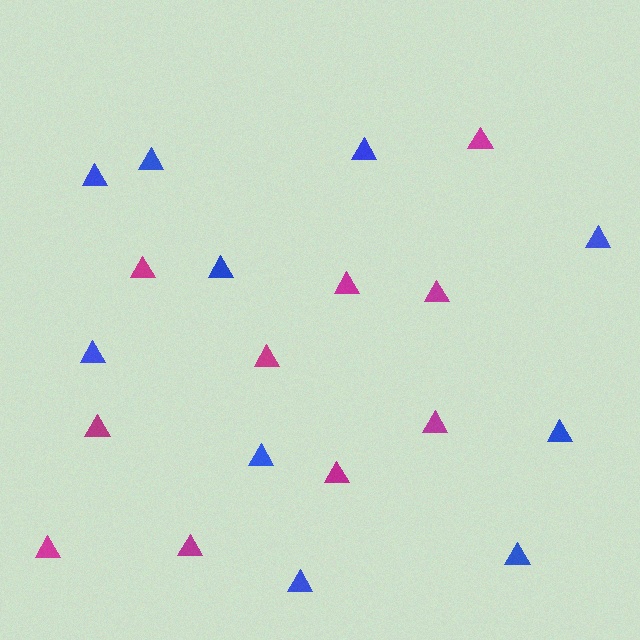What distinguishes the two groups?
There are 2 groups: one group of magenta triangles (10) and one group of blue triangles (10).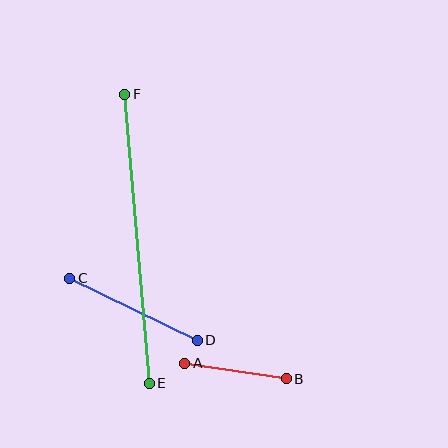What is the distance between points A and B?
The distance is approximately 103 pixels.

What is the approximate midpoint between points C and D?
The midpoint is at approximately (133, 309) pixels.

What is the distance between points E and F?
The distance is approximately 290 pixels.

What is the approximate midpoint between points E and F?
The midpoint is at approximately (137, 239) pixels.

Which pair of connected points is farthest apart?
Points E and F are farthest apart.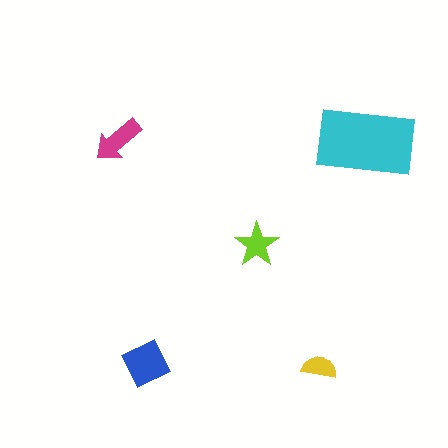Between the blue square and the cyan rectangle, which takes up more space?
The cyan rectangle.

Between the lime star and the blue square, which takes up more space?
The blue square.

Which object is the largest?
The cyan rectangle.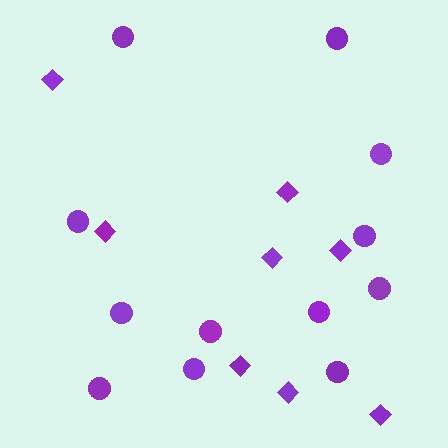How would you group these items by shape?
There are 2 groups: one group of circles (12) and one group of diamonds (8).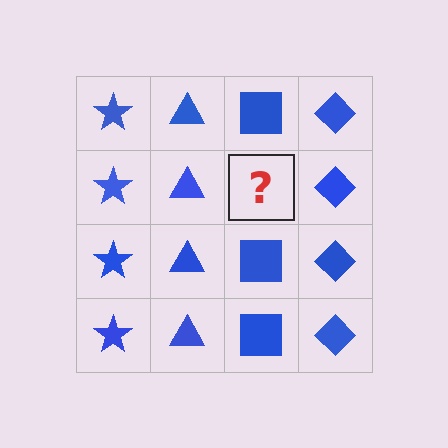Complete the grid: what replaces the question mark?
The question mark should be replaced with a blue square.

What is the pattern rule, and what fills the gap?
The rule is that each column has a consistent shape. The gap should be filled with a blue square.